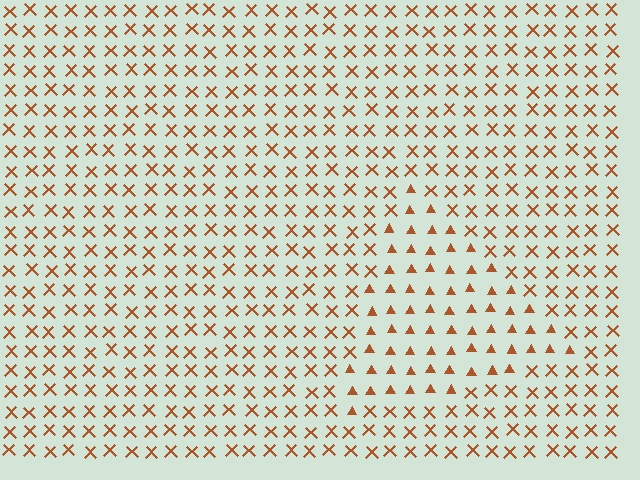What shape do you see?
I see a triangle.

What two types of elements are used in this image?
The image uses triangles inside the triangle region and X marks outside it.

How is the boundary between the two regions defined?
The boundary is defined by a change in element shape: triangles inside vs. X marks outside. All elements share the same color and spacing.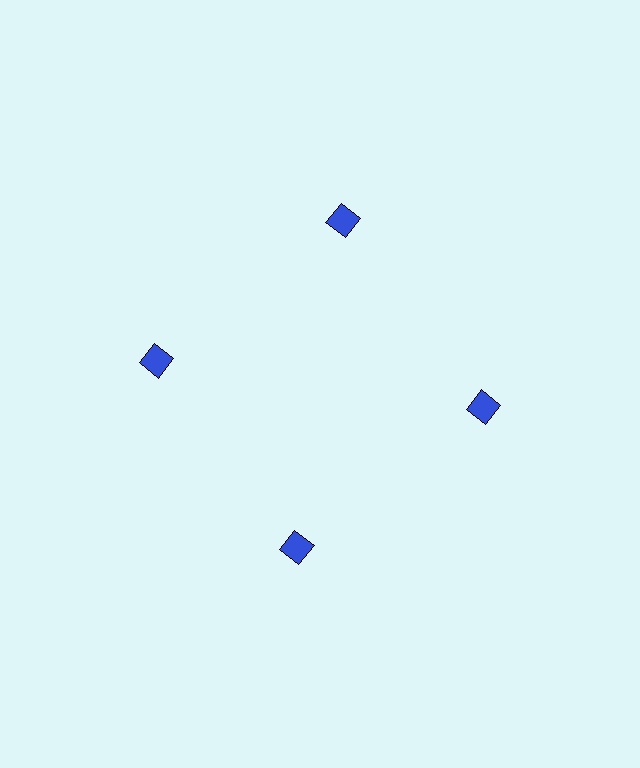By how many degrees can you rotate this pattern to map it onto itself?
The pattern maps onto itself every 90 degrees of rotation.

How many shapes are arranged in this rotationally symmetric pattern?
There are 4 shapes, arranged in 4 groups of 1.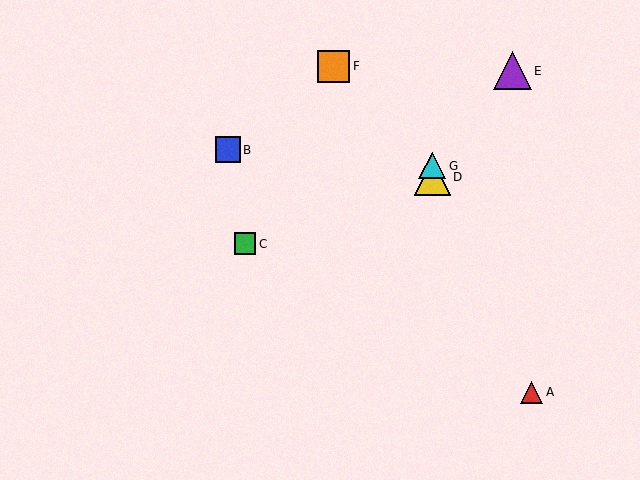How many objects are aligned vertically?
2 objects (D, G) are aligned vertically.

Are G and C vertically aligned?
No, G is at x≈432 and C is at x≈245.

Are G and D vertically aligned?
Yes, both are at x≈432.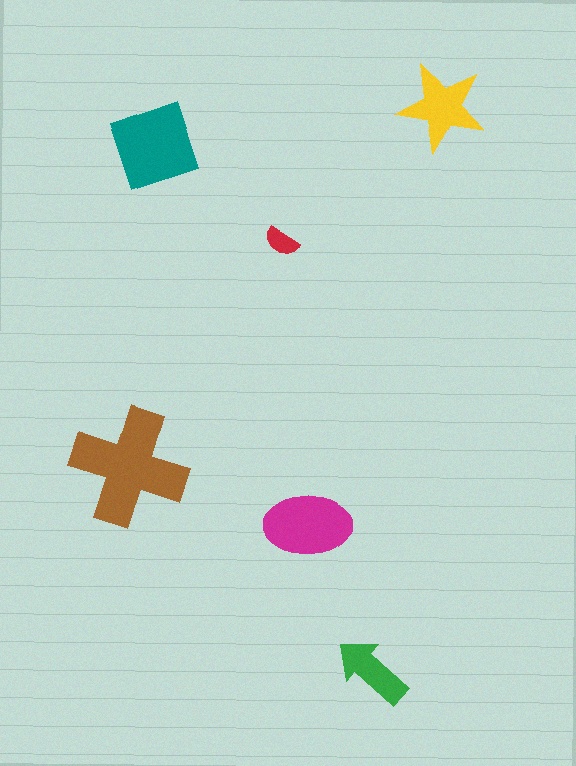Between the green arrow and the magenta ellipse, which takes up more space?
The magenta ellipse.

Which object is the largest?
The brown cross.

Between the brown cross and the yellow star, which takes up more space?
The brown cross.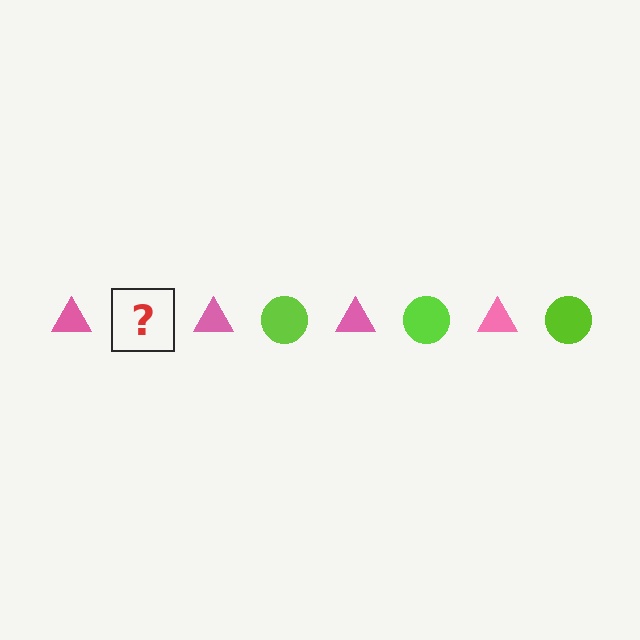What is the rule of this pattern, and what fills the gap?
The rule is that the pattern alternates between pink triangle and lime circle. The gap should be filled with a lime circle.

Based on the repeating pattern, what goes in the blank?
The blank should be a lime circle.